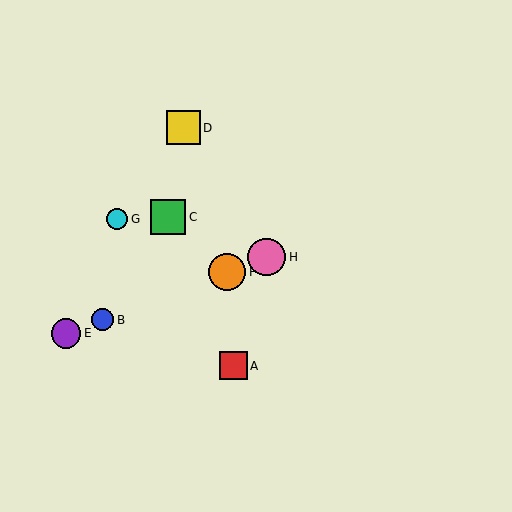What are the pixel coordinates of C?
Object C is at (168, 217).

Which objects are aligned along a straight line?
Objects B, E, F, H are aligned along a straight line.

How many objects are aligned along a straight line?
4 objects (B, E, F, H) are aligned along a straight line.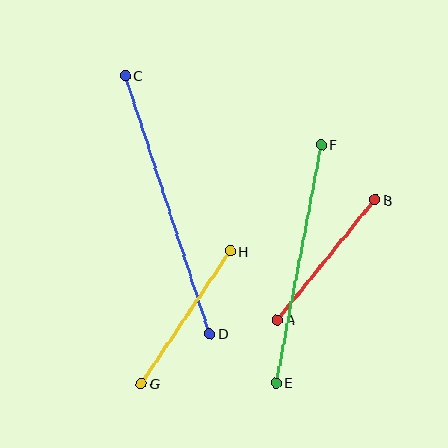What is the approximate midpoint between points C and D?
The midpoint is at approximately (167, 205) pixels.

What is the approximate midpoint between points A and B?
The midpoint is at approximately (326, 260) pixels.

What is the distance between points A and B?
The distance is approximately 155 pixels.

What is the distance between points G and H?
The distance is approximately 160 pixels.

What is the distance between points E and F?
The distance is approximately 243 pixels.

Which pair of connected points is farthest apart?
Points C and D are farthest apart.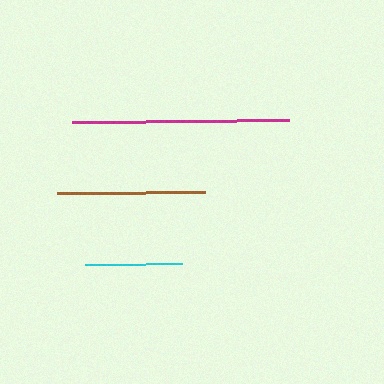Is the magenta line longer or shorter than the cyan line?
The magenta line is longer than the cyan line.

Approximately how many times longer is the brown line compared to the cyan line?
The brown line is approximately 1.5 times the length of the cyan line.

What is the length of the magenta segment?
The magenta segment is approximately 217 pixels long.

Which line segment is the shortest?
The cyan line is the shortest at approximately 97 pixels.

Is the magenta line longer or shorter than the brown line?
The magenta line is longer than the brown line.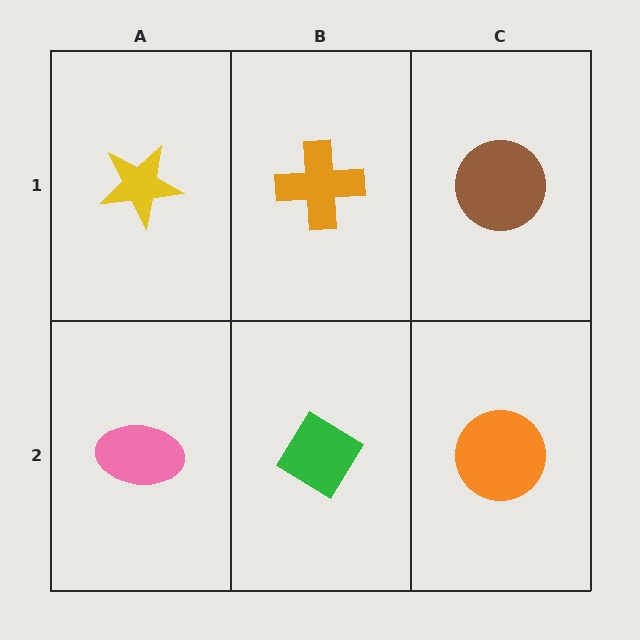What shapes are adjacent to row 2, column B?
An orange cross (row 1, column B), a pink ellipse (row 2, column A), an orange circle (row 2, column C).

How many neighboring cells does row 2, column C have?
2.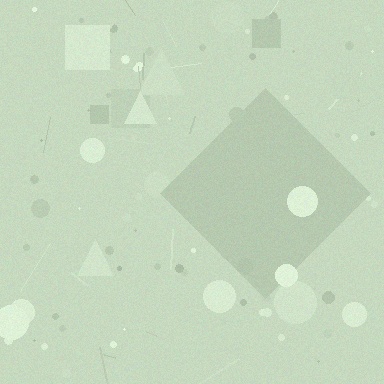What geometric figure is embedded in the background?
A diamond is embedded in the background.